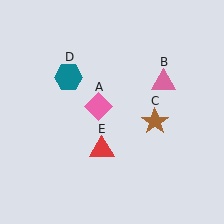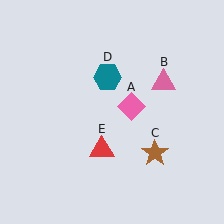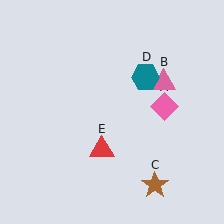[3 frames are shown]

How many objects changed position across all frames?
3 objects changed position: pink diamond (object A), brown star (object C), teal hexagon (object D).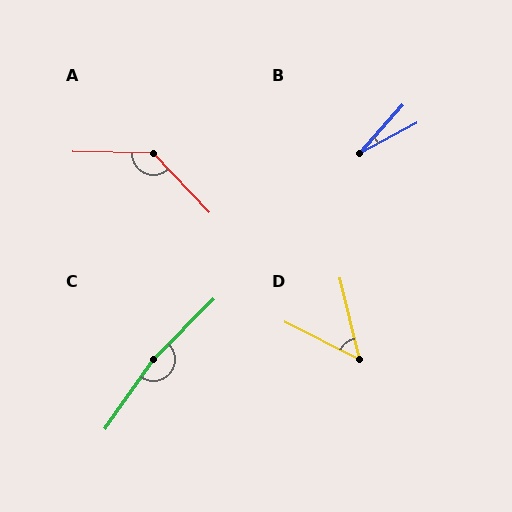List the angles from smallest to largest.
B (21°), D (50°), A (134°), C (170°).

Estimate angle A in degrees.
Approximately 134 degrees.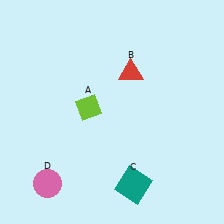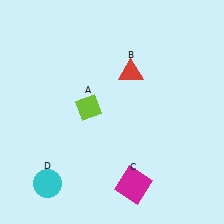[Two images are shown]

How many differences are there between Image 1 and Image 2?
There are 2 differences between the two images.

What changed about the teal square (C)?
In Image 1, C is teal. In Image 2, it changed to magenta.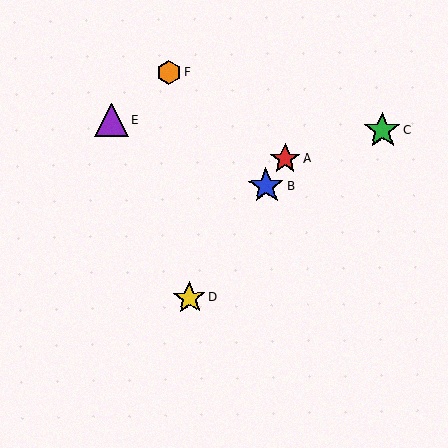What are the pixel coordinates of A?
Object A is at (285, 159).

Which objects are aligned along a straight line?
Objects A, B, D are aligned along a straight line.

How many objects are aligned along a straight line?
3 objects (A, B, D) are aligned along a straight line.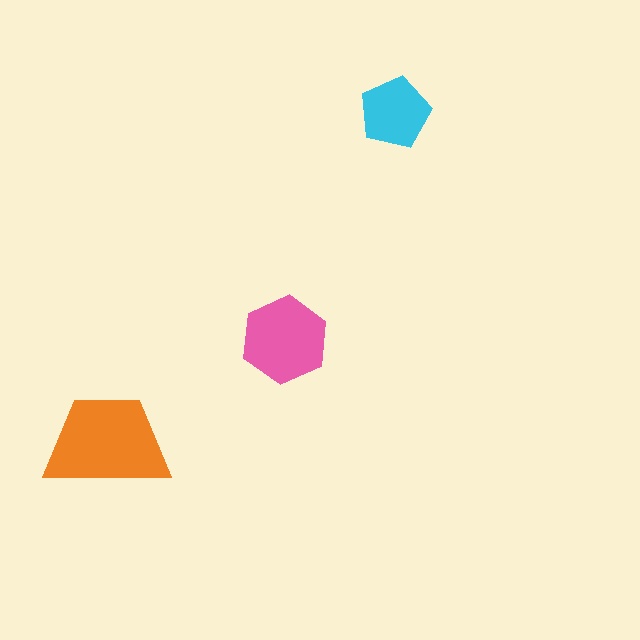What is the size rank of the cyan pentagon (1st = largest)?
3rd.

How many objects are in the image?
There are 3 objects in the image.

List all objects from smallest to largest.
The cyan pentagon, the pink hexagon, the orange trapezoid.